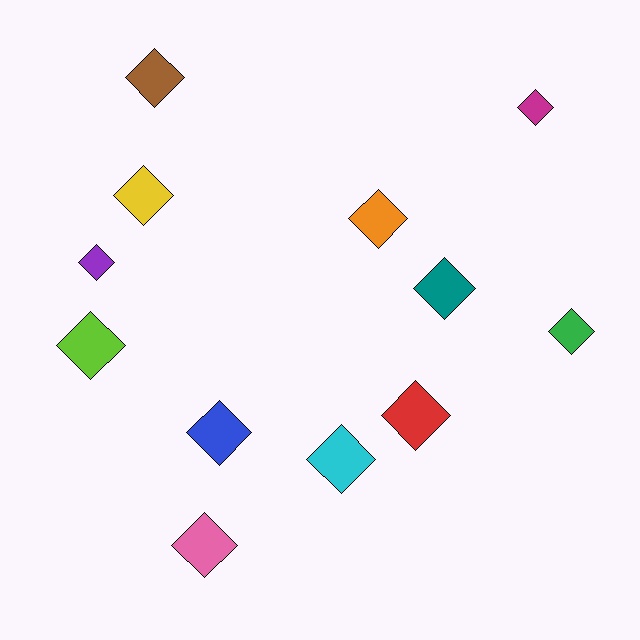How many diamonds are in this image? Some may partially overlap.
There are 12 diamonds.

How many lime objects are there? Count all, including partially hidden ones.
There is 1 lime object.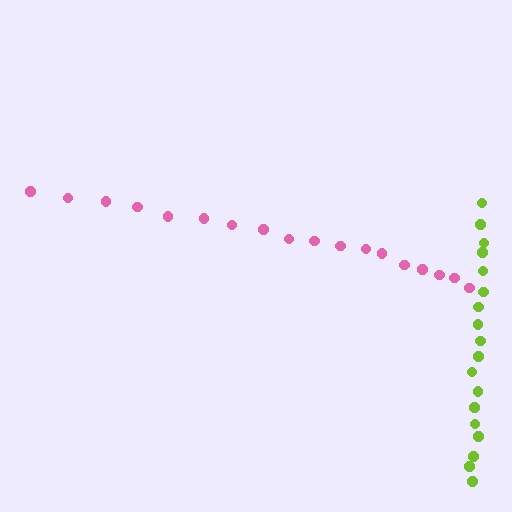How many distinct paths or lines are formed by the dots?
There are 2 distinct paths.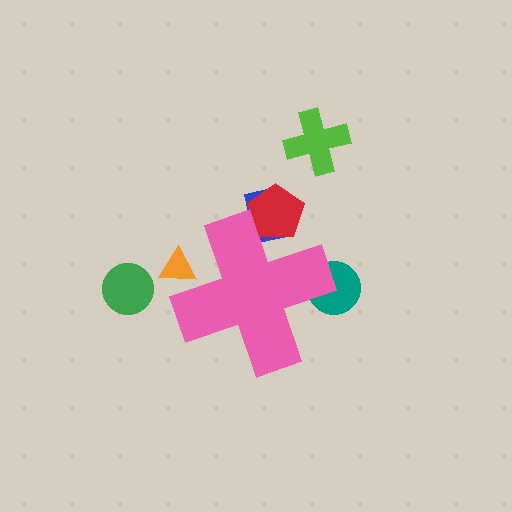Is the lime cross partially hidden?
No, the lime cross is fully visible.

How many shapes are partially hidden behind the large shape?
4 shapes are partially hidden.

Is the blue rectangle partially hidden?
Yes, the blue rectangle is partially hidden behind the pink cross.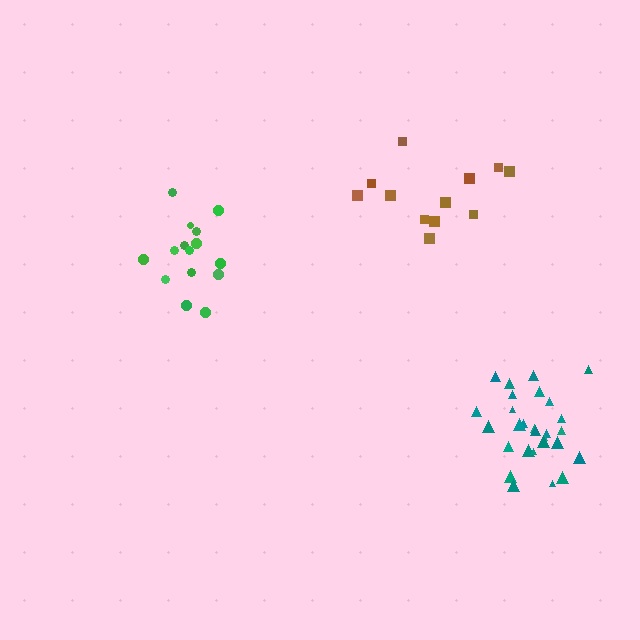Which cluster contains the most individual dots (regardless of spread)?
Teal (28).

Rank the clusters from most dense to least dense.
teal, green, brown.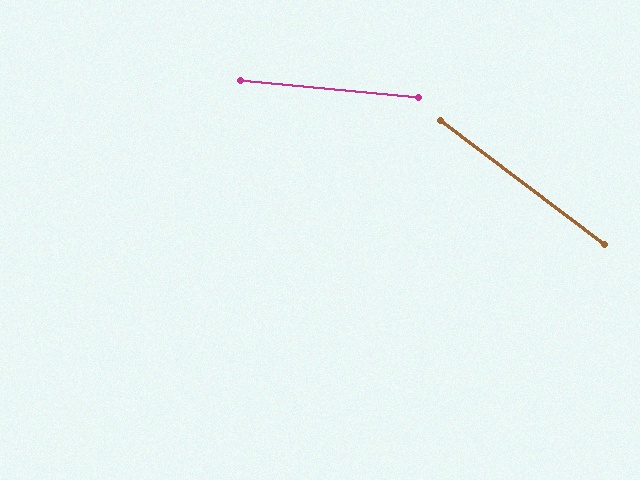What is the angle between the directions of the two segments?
Approximately 32 degrees.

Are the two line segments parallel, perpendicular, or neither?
Neither parallel nor perpendicular — they differ by about 32°.